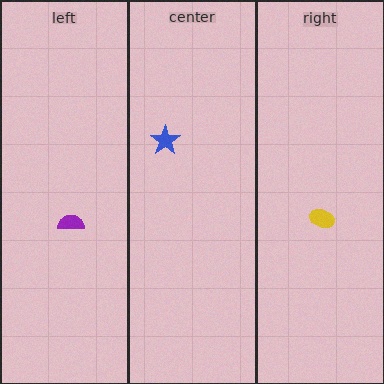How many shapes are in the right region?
1.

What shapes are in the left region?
The purple semicircle.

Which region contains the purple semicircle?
The left region.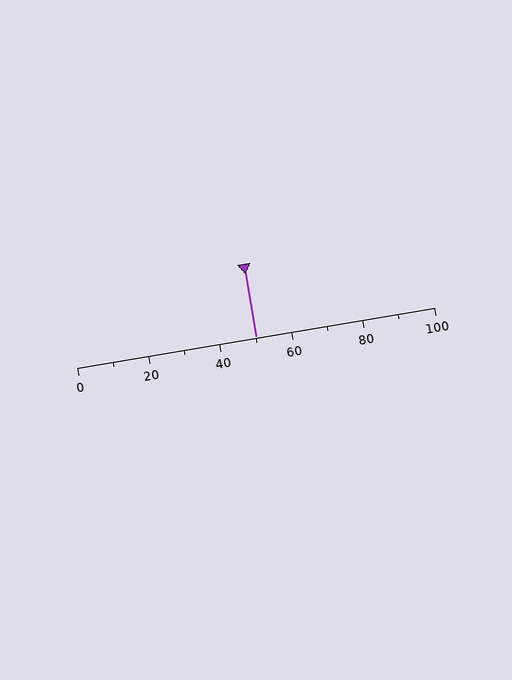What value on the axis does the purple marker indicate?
The marker indicates approximately 50.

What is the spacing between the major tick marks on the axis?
The major ticks are spaced 20 apart.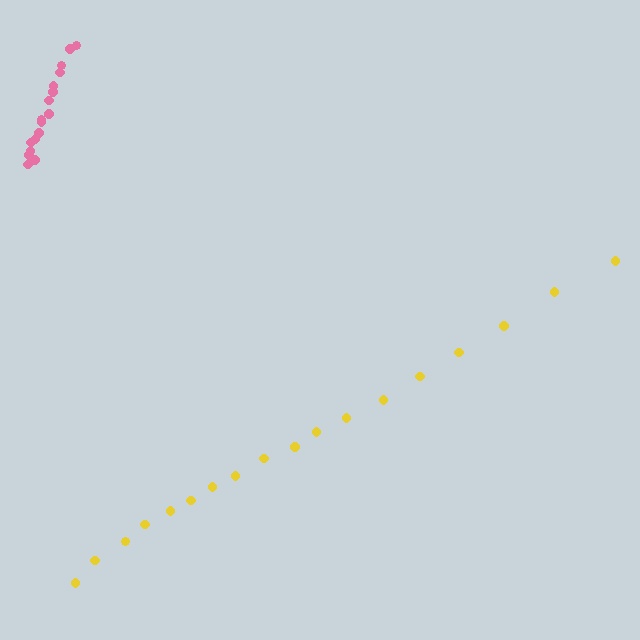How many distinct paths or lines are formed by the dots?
There are 2 distinct paths.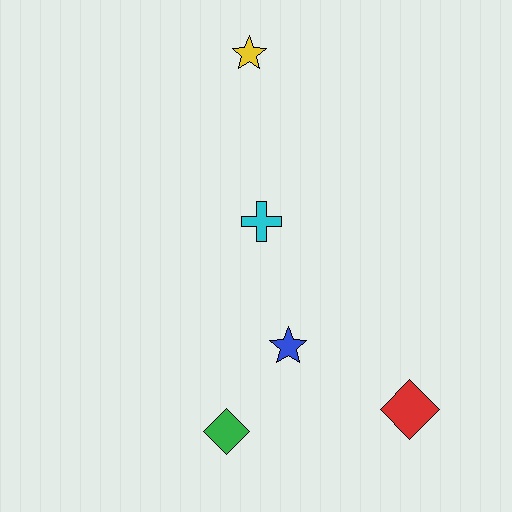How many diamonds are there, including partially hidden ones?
There are 2 diamonds.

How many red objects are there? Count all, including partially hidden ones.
There is 1 red object.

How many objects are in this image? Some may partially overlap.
There are 5 objects.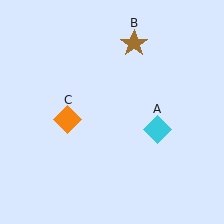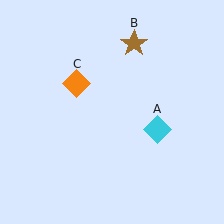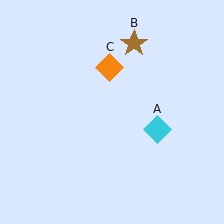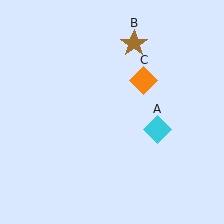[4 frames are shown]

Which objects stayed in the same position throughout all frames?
Cyan diamond (object A) and brown star (object B) remained stationary.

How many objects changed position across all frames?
1 object changed position: orange diamond (object C).